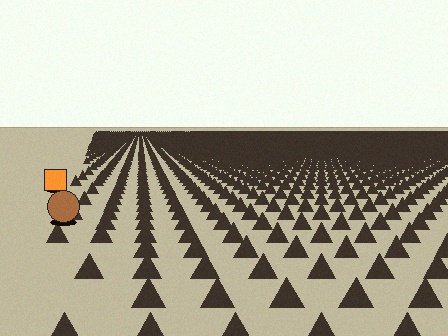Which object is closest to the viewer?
The brown circle is closest. The texture marks near it are larger and more spread out.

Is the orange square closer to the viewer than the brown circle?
No. The brown circle is closer — you can tell from the texture gradient: the ground texture is coarser near it.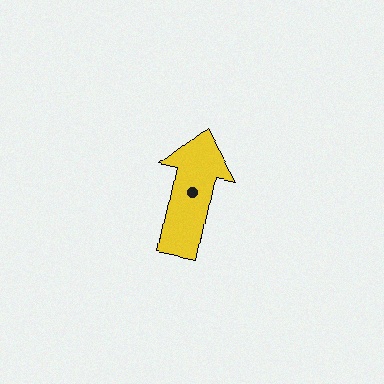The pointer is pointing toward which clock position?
Roughly 12 o'clock.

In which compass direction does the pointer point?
North.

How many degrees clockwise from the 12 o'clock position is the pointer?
Approximately 11 degrees.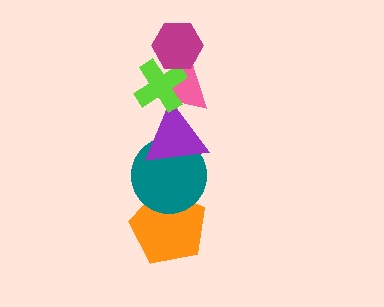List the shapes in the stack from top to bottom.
From top to bottom: the magenta hexagon, the lime cross, the pink triangle, the purple triangle, the teal circle, the orange pentagon.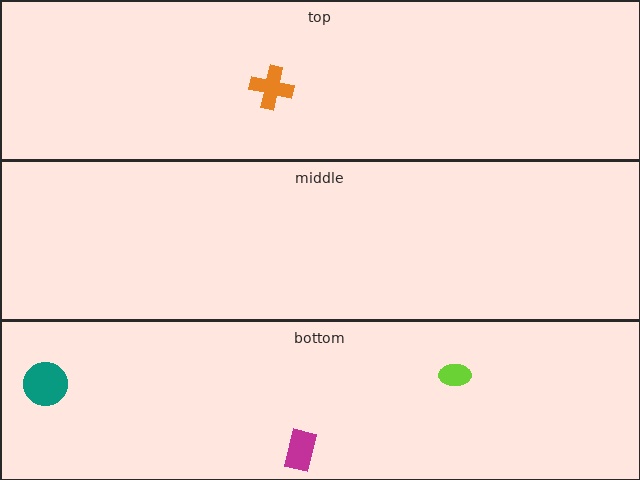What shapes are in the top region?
The orange cross.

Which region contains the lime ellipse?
The bottom region.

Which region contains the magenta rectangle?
The bottom region.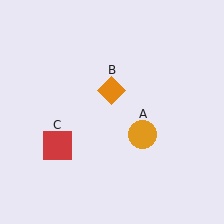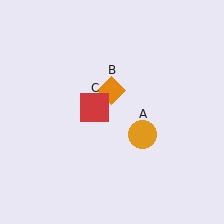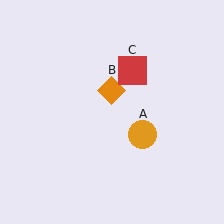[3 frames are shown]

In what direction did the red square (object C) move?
The red square (object C) moved up and to the right.